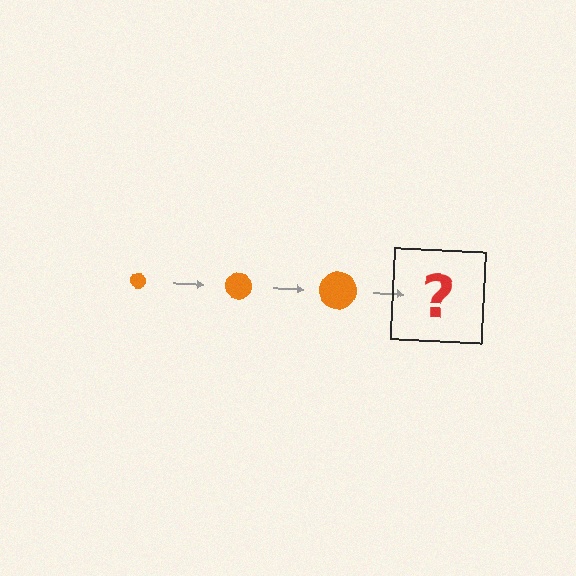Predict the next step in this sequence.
The next step is an orange circle, larger than the previous one.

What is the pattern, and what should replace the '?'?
The pattern is that the circle gets progressively larger each step. The '?' should be an orange circle, larger than the previous one.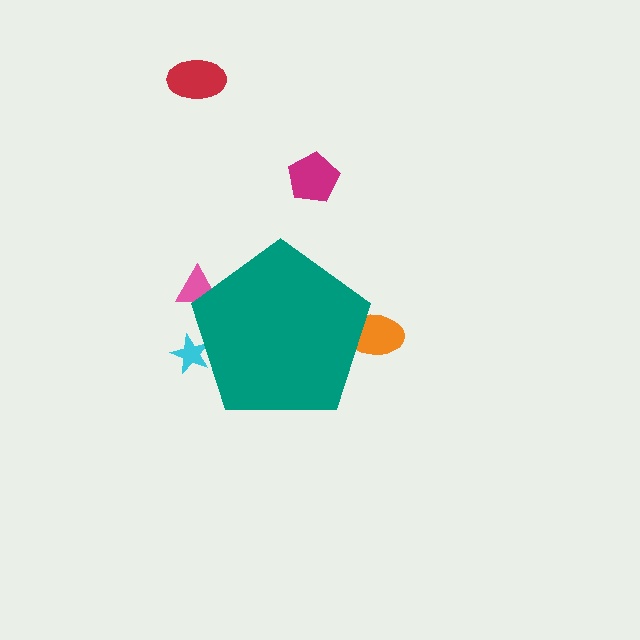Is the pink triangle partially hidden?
Yes, the pink triangle is partially hidden behind the teal pentagon.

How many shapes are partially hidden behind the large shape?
3 shapes are partially hidden.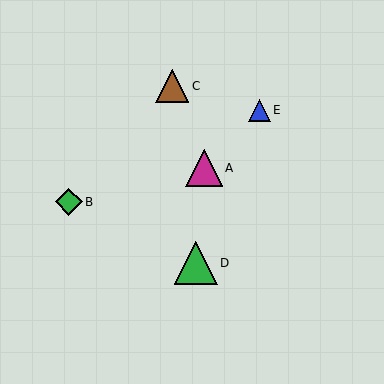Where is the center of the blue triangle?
The center of the blue triangle is at (260, 110).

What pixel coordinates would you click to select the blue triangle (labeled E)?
Click at (260, 110) to select the blue triangle E.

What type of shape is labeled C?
Shape C is a brown triangle.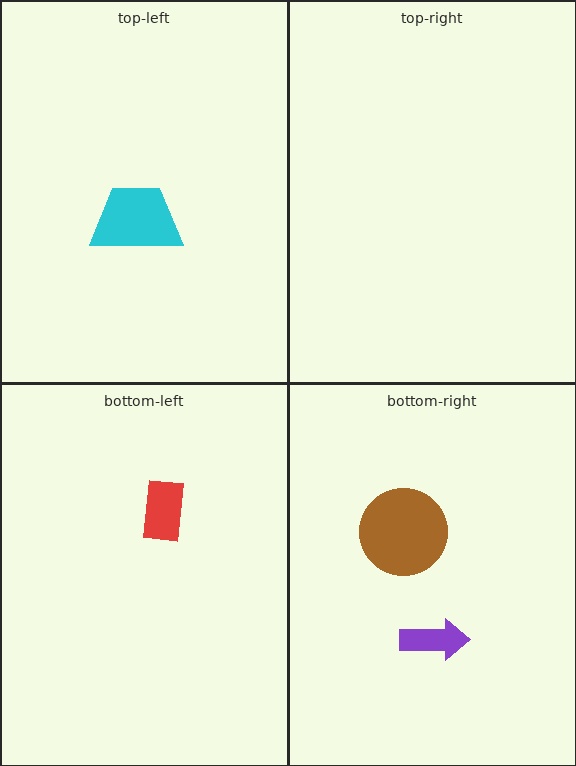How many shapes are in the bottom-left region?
1.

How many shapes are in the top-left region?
1.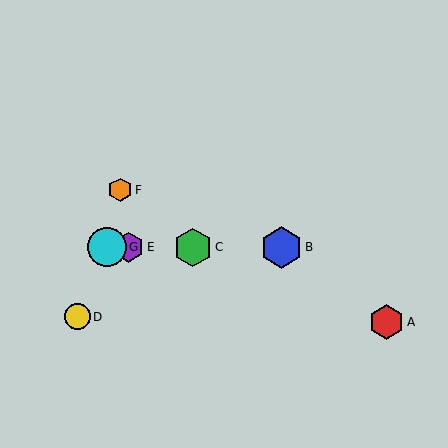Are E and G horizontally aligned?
Yes, both are at y≈247.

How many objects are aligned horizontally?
4 objects (B, C, E, G) are aligned horizontally.